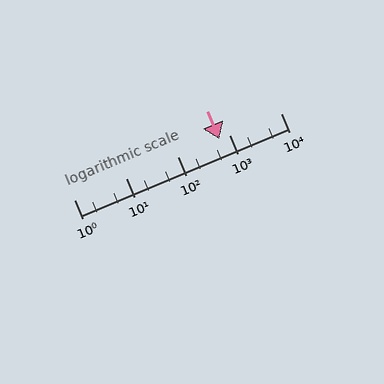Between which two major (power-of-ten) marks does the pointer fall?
The pointer is between 100 and 1000.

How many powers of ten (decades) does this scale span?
The scale spans 4 decades, from 1 to 10000.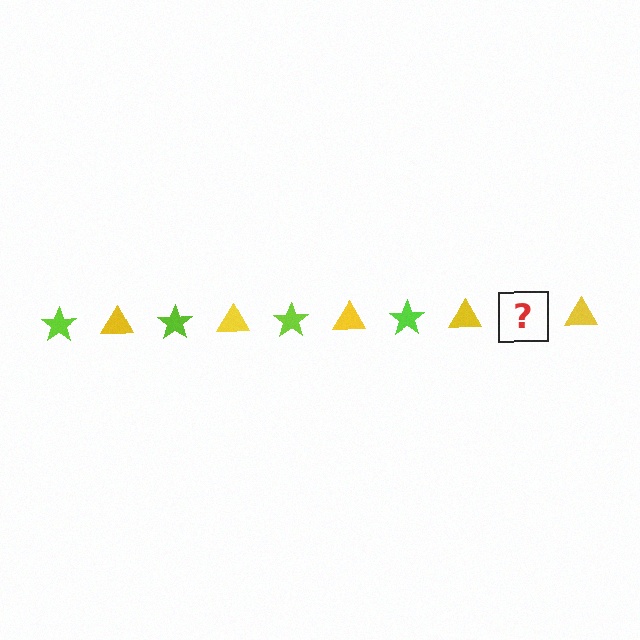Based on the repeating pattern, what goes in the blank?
The blank should be a lime star.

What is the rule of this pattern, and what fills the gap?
The rule is that the pattern alternates between lime star and yellow triangle. The gap should be filled with a lime star.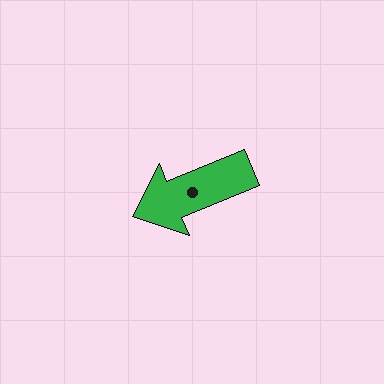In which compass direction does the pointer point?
Southwest.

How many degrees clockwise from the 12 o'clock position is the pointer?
Approximately 247 degrees.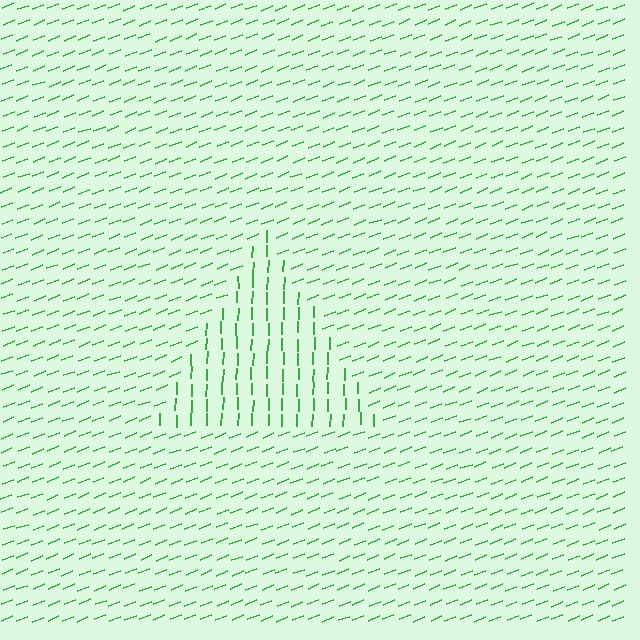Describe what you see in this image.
The image is filled with small green line segments. A triangle region in the image has lines oriented differently from the surrounding lines, creating a visible texture boundary.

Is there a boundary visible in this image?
Yes, there is a texture boundary formed by a change in line orientation.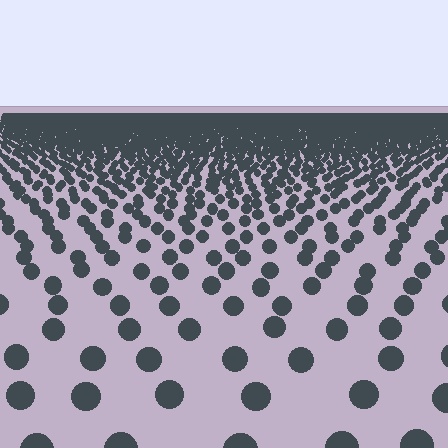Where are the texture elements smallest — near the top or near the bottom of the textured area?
Near the top.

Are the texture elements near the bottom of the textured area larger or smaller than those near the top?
Larger. Near the bottom, elements are closer to the viewer and appear at a bigger on-screen size.